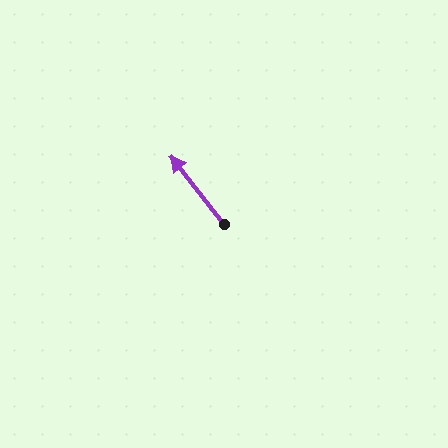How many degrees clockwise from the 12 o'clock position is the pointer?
Approximately 322 degrees.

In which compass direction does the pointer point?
Northwest.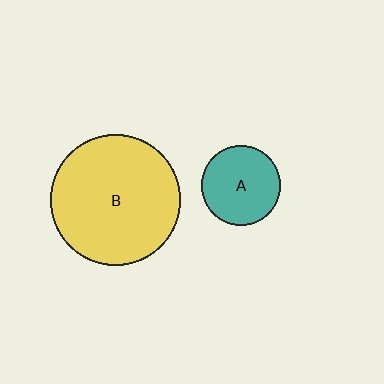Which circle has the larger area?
Circle B (yellow).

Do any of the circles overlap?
No, none of the circles overlap.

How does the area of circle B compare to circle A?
Approximately 2.7 times.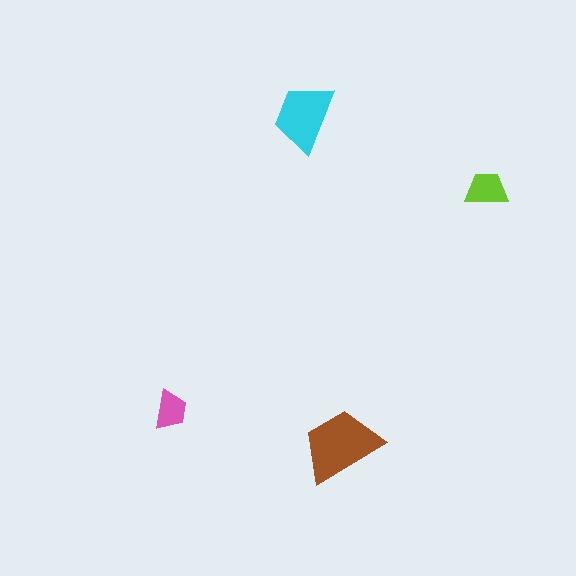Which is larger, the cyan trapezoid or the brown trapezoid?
The brown one.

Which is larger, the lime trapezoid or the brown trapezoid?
The brown one.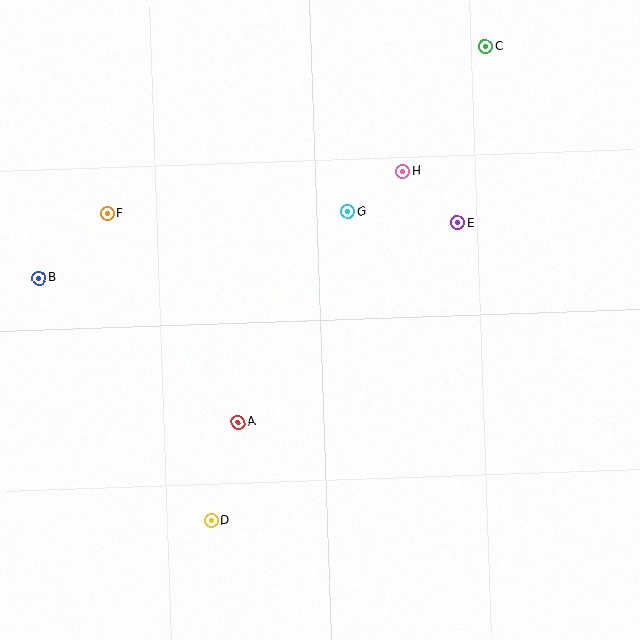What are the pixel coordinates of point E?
Point E is at (458, 223).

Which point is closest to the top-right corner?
Point C is closest to the top-right corner.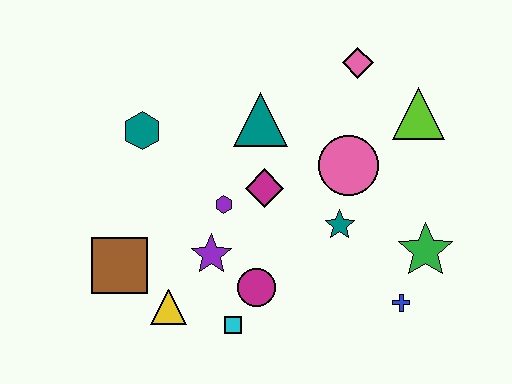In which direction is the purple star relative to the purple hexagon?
The purple star is below the purple hexagon.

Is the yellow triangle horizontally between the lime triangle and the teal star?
No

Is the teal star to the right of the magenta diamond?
Yes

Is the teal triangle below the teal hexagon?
No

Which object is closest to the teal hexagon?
The purple hexagon is closest to the teal hexagon.